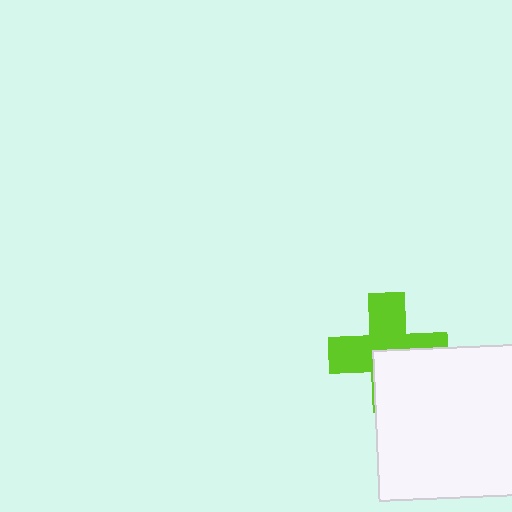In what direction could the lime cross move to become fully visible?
The lime cross could move toward the upper-left. That would shift it out from behind the white square entirely.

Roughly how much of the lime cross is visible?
About half of it is visible (roughly 59%).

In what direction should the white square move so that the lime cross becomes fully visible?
The white square should move toward the lower-right. That is the shortest direction to clear the overlap and leave the lime cross fully visible.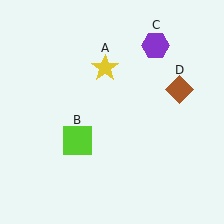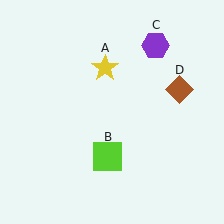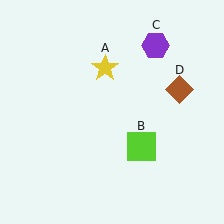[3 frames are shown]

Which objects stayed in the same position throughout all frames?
Yellow star (object A) and purple hexagon (object C) and brown diamond (object D) remained stationary.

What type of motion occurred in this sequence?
The lime square (object B) rotated counterclockwise around the center of the scene.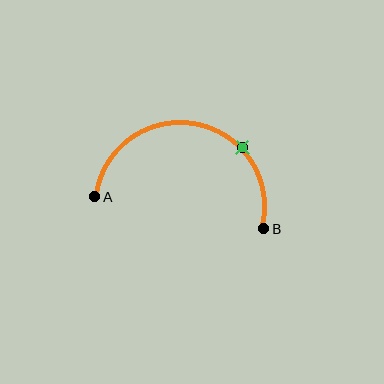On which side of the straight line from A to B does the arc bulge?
The arc bulges above the straight line connecting A and B.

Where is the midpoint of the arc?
The arc midpoint is the point on the curve farthest from the straight line joining A and B. It sits above that line.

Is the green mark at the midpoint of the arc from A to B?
No. The green mark lies on the arc but is closer to endpoint B. The arc midpoint would be at the point on the curve equidistant along the arc from both A and B.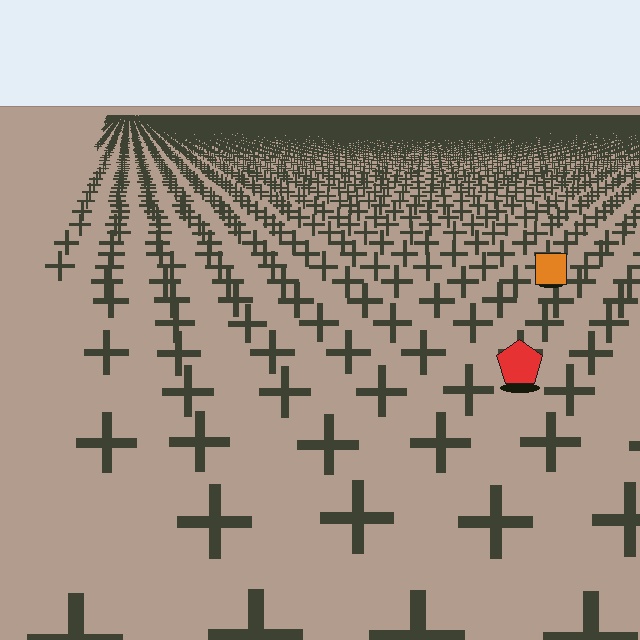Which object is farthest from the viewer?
The orange square is farthest from the viewer. It appears smaller and the ground texture around it is denser.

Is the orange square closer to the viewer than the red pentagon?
No. The red pentagon is closer — you can tell from the texture gradient: the ground texture is coarser near it.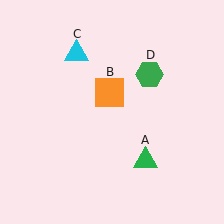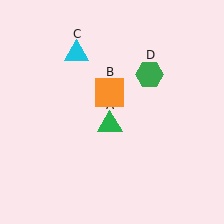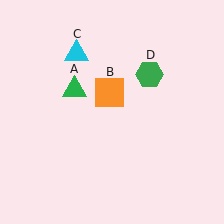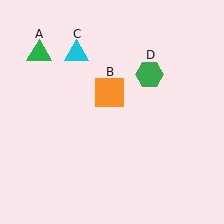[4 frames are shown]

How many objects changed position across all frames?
1 object changed position: green triangle (object A).